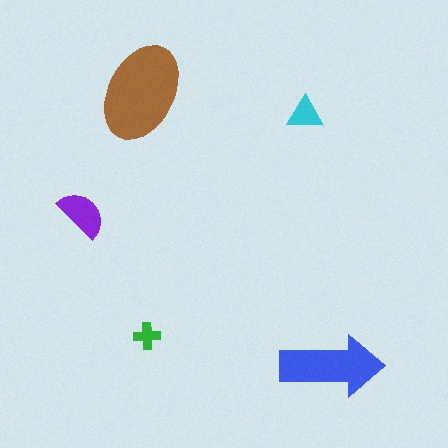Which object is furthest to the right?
The blue arrow is rightmost.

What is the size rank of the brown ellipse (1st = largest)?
1st.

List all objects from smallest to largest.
The green cross, the cyan triangle, the purple semicircle, the blue arrow, the brown ellipse.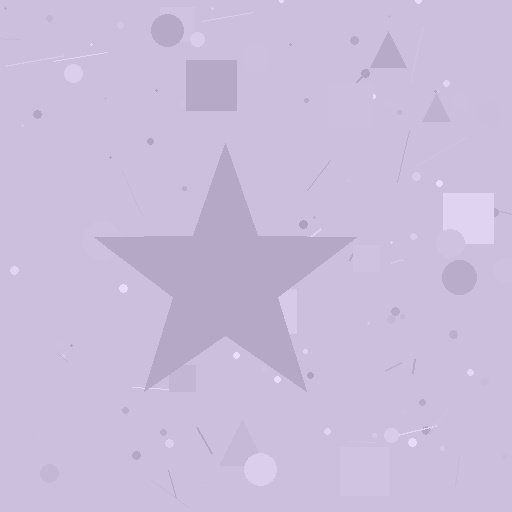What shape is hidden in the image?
A star is hidden in the image.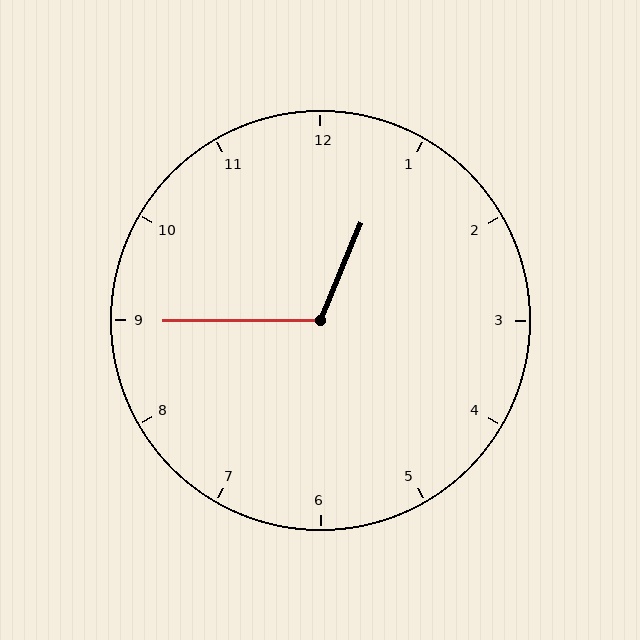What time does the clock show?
12:45.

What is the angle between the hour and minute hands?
Approximately 112 degrees.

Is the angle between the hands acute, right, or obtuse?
It is obtuse.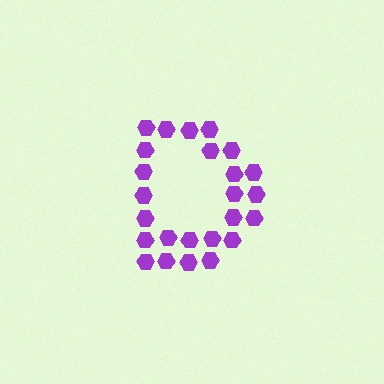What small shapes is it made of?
It is made of small hexagons.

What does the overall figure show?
The overall figure shows the letter D.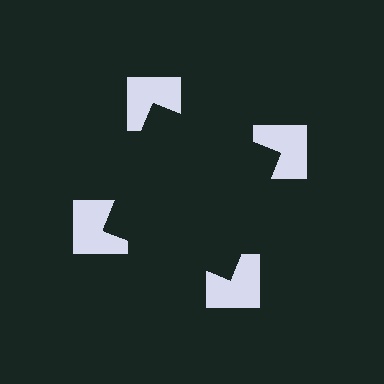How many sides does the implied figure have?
4 sides.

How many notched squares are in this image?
There are 4 — one at each vertex of the illusory square.